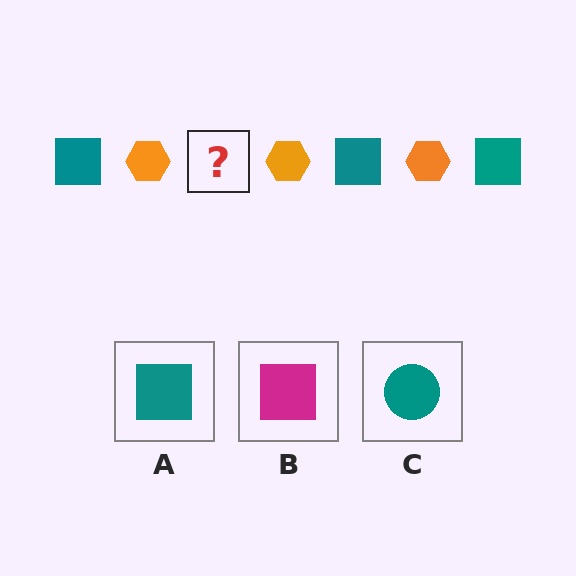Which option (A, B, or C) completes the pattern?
A.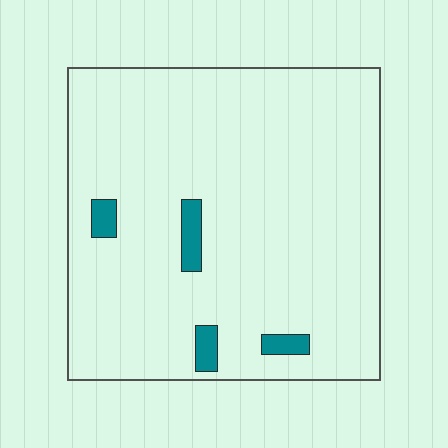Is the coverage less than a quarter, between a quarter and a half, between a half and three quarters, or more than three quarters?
Less than a quarter.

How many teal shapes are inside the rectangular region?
4.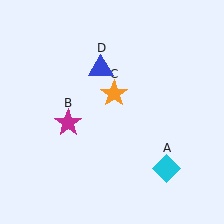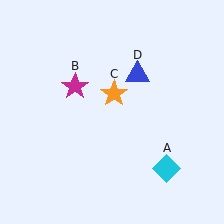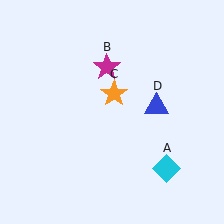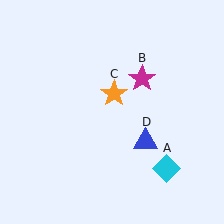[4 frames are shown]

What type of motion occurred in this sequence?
The magenta star (object B), blue triangle (object D) rotated clockwise around the center of the scene.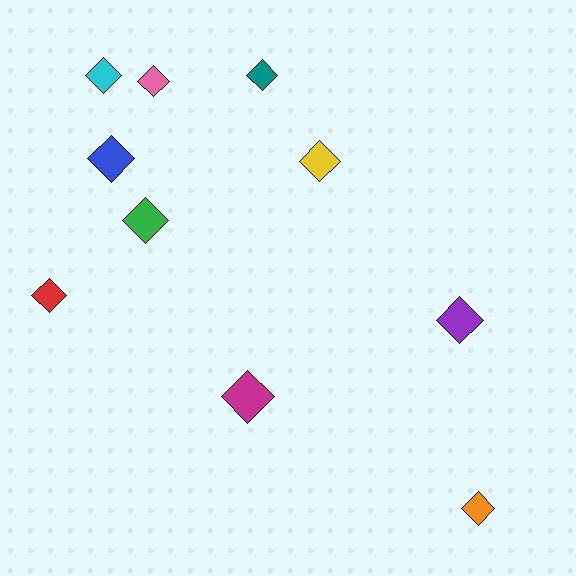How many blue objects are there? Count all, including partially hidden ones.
There is 1 blue object.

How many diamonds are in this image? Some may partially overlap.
There are 10 diamonds.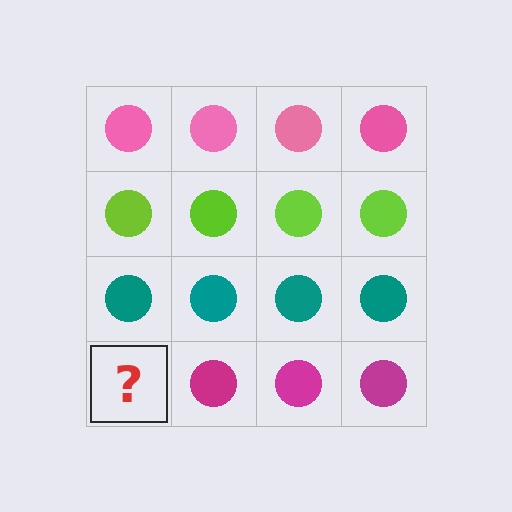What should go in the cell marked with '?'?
The missing cell should contain a magenta circle.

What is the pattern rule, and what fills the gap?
The rule is that each row has a consistent color. The gap should be filled with a magenta circle.